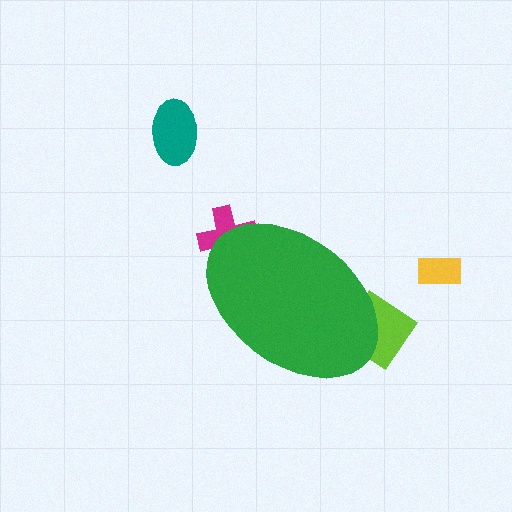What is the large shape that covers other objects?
A green ellipse.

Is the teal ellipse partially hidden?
No, the teal ellipse is fully visible.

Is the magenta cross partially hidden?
Yes, the magenta cross is partially hidden behind the green ellipse.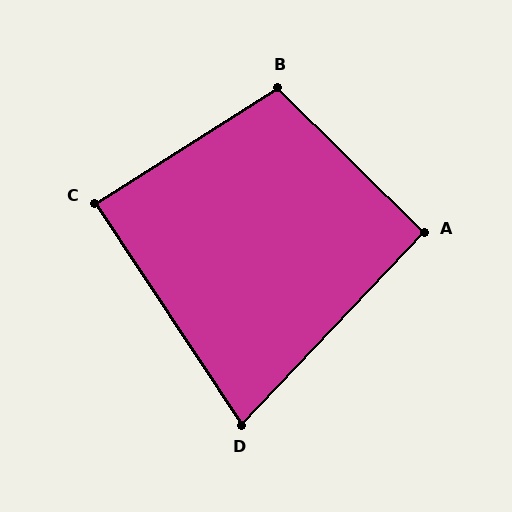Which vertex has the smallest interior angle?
D, at approximately 77 degrees.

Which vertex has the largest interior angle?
B, at approximately 103 degrees.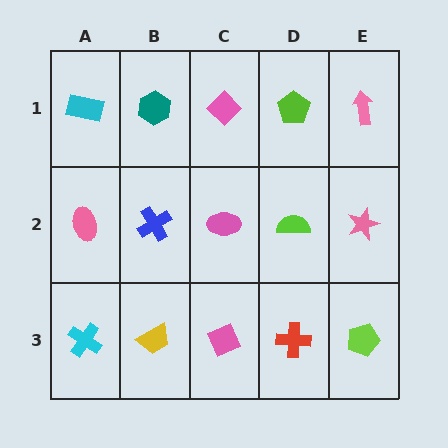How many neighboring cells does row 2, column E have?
3.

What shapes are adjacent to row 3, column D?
A lime semicircle (row 2, column D), a pink diamond (row 3, column C), a lime pentagon (row 3, column E).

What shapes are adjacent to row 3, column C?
A pink ellipse (row 2, column C), a yellow trapezoid (row 3, column B), a red cross (row 3, column D).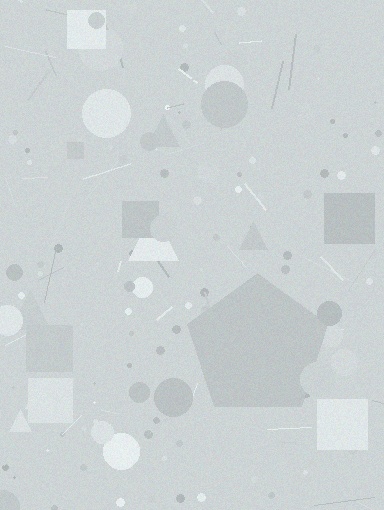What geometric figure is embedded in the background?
A pentagon is embedded in the background.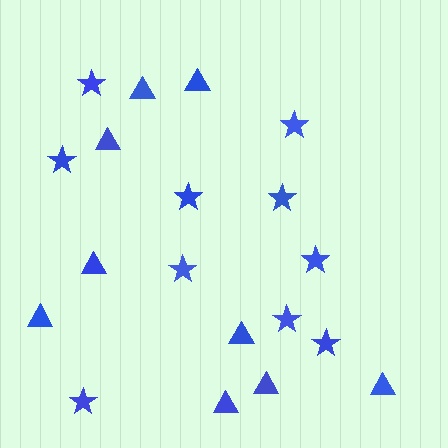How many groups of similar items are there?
There are 2 groups: one group of triangles (9) and one group of stars (10).